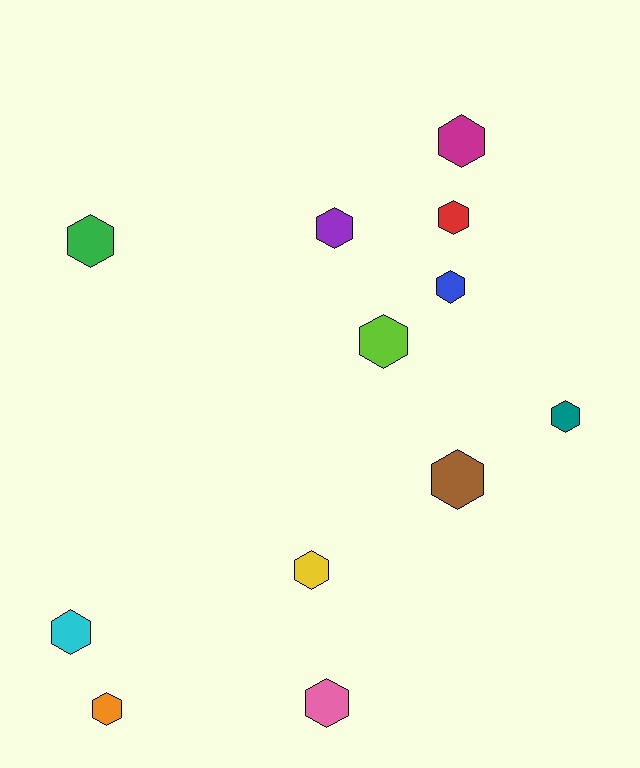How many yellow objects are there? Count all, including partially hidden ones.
There is 1 yellow object.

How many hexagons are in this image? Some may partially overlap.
There are 12 hexagons.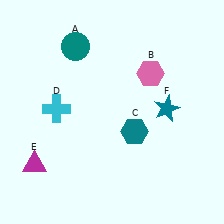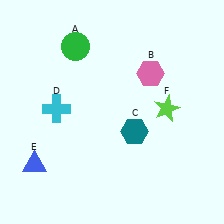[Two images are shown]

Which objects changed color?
A changed from teal to green. E changed from magenta to blue. F changed from teal to lime.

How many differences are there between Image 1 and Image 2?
There are 3 differences between the two images.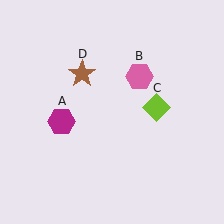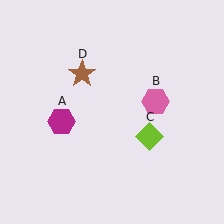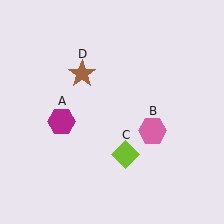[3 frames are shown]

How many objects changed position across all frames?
2 objects changed position: pink hexagon (object B), lime diamond (object C).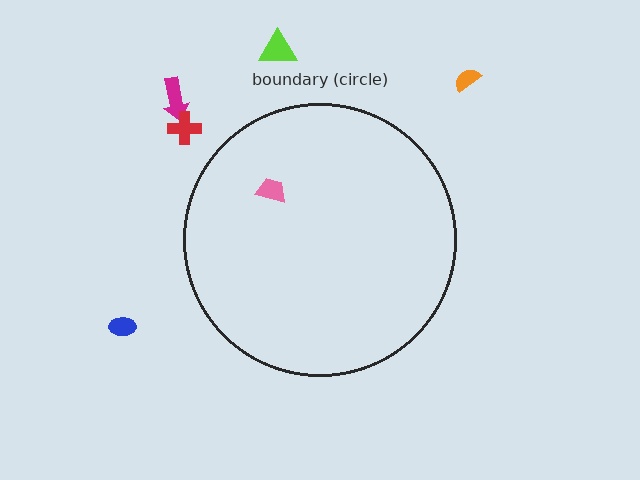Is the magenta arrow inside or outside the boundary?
Outside.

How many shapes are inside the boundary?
1 inside, 5 outside.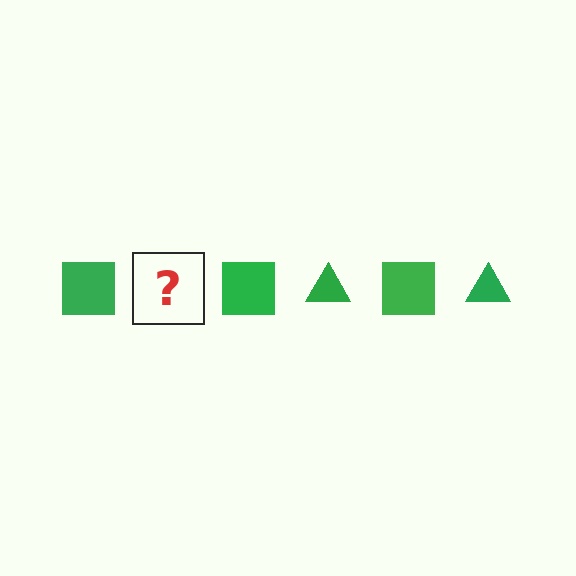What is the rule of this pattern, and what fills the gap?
The rule is that the pattern cycles through square, triangle shapes in green. The gap should be filled with a green triangle.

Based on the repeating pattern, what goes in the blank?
The blank should be a green triangle.